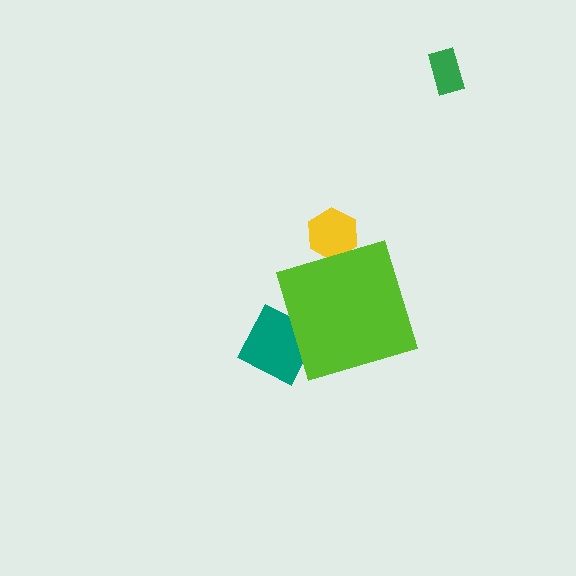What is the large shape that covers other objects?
A lime diamond.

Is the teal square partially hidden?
Yes, the teal square is partially hidden behind the lime diamond.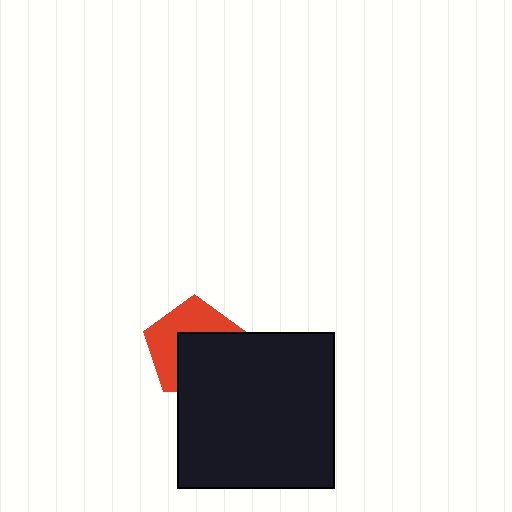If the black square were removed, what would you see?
You would see the complete red pentagon.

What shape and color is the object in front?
The object in front is a black square.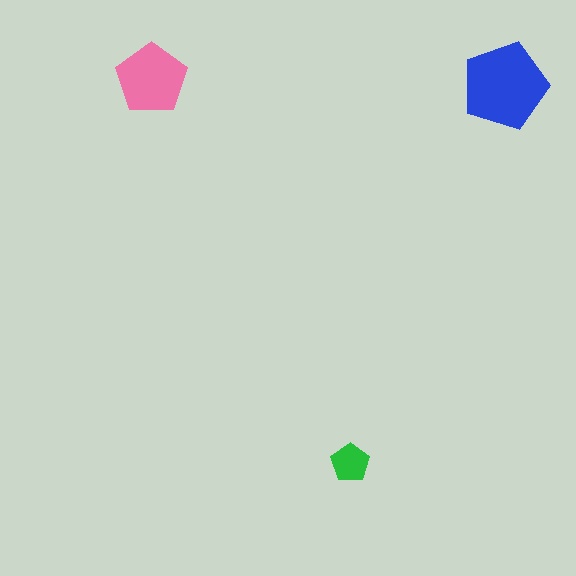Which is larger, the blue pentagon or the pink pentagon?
The blue one.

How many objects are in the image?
There are 3 objects in the image.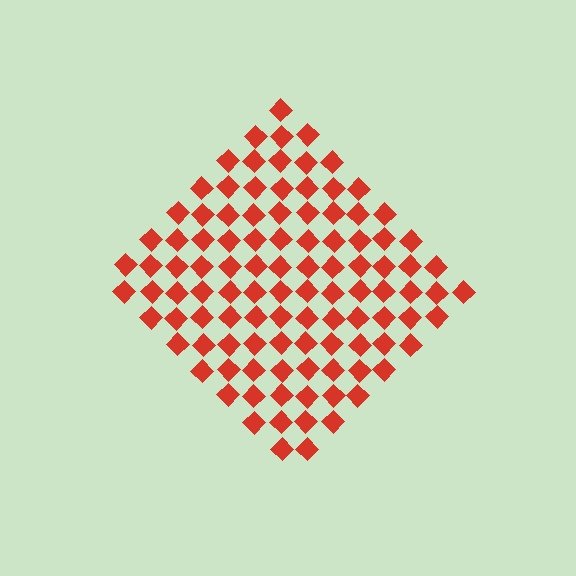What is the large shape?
The large shape is a diamond.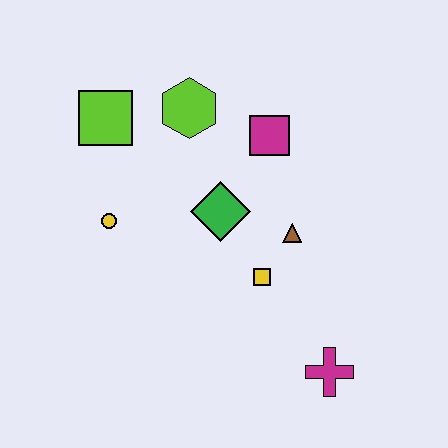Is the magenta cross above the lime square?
No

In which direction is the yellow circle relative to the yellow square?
The yellow circle is to the left of the yellow square.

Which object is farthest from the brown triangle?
The lime square is farthest from the brown triangle.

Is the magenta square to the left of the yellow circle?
No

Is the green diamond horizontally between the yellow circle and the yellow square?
Yes